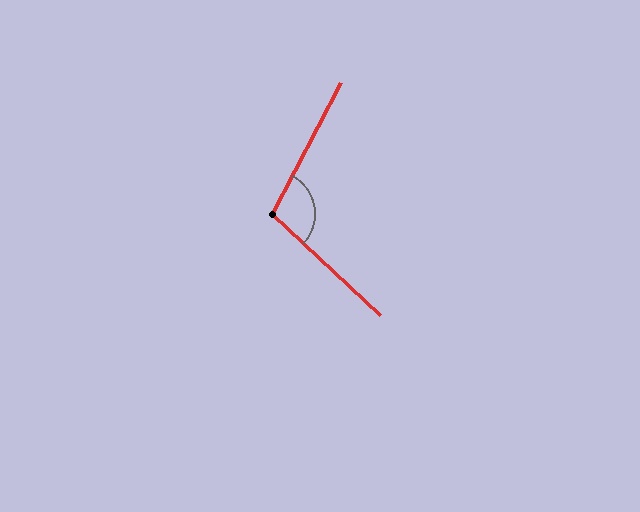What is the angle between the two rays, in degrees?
Approximately 106 degrees.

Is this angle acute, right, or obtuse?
It is obtuse.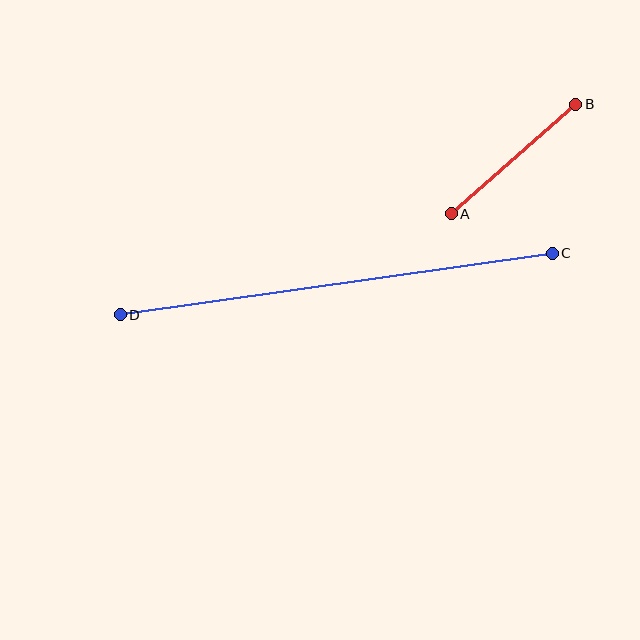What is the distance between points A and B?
The distance is approximately 166 pixels.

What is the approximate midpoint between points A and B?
The midpoint is at approximately (513, 159) pixels.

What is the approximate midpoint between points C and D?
The midpoint is at approximately (336, 284) pixels.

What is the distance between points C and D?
The distance is approximately 436 pixels.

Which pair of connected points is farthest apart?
Points C and D are farthest apart.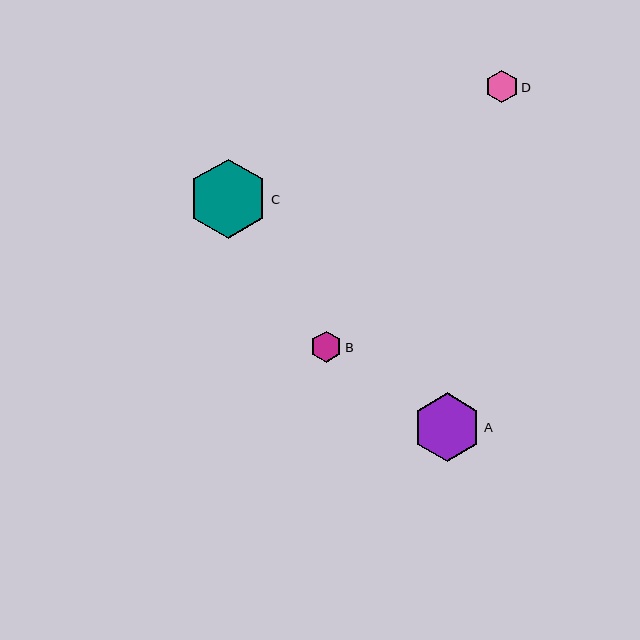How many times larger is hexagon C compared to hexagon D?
Hexagon C is approximately 2.4 times the size of hexagon D.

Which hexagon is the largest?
Hexagon C is the largest with a size of approximately 79 pixels.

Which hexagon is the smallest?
Hexagon B is the smallest with a size of approximately 31 pixels.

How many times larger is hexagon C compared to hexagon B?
Hexagon C is approximately 2.5 times the size of hexagon B.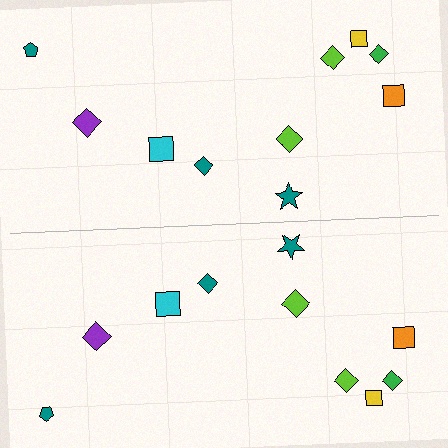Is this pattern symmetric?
Yes, this pattern has bilateral (reflection) symmetry.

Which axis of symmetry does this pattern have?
The pattern has a horizontal axis of symmetry running through the center of the image.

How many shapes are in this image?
There are 20 shapes in this image.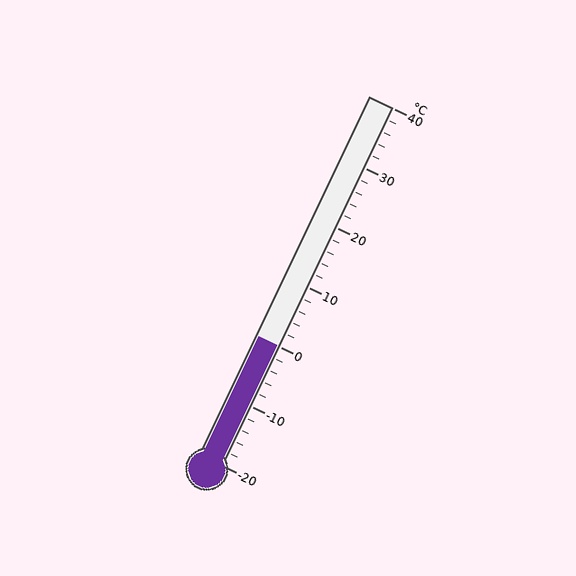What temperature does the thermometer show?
The thermometer shows approximately 0°C.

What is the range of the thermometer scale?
The thermometer scale ranges from -20°C to 40°C.